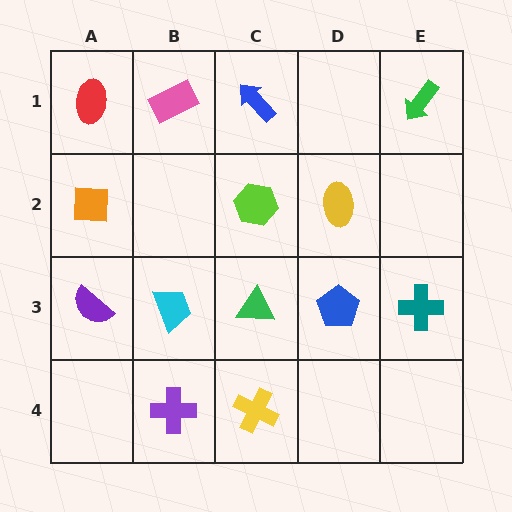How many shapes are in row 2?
3 shapes.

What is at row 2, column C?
A lime hexagon.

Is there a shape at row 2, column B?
No, that cell is empty.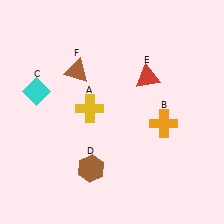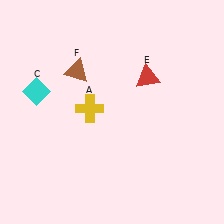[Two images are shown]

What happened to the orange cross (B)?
The orange cross (B) was removed in Image 2. It was in the bottom-right area of Image 1.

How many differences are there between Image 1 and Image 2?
There are 2 differences between the two images.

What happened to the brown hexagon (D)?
The brown hexagon (D) was removed in Image 2. It was in the bottom-left area of Image 1.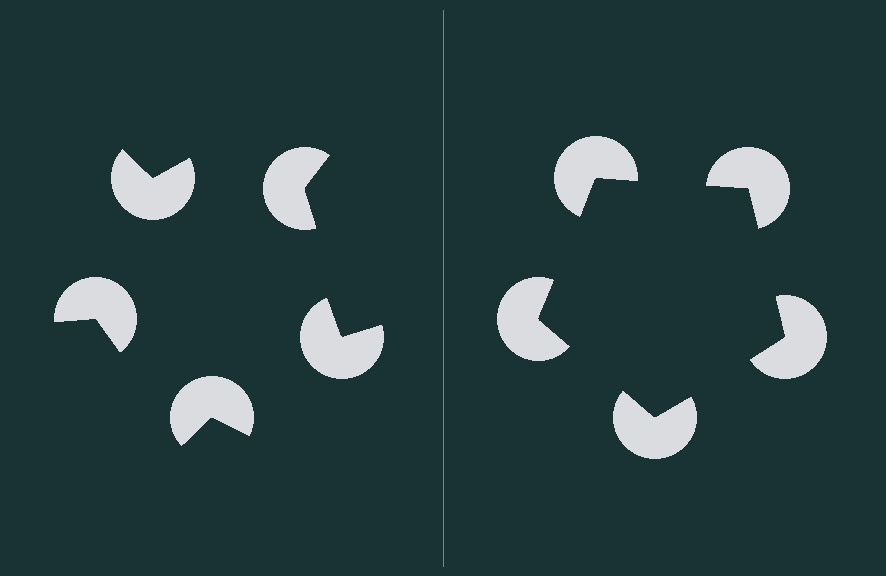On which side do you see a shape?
An illusory pentagon appears on the right side. On the left side the wedge cuts are rotated, so no coherent shape forms.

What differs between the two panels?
The pac-man discs are positioned identically on both sides; only the wedge orientations differ. On the right they align to a pentagon; on the left they are misaligned.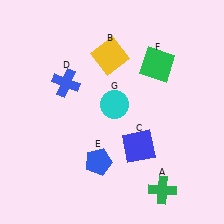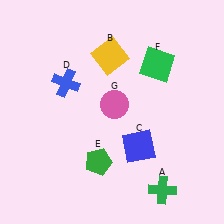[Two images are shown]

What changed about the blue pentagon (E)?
In Image 1, E is blue. In Image 2, it changed to green.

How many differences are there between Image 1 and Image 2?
There are 2 differences between the two images.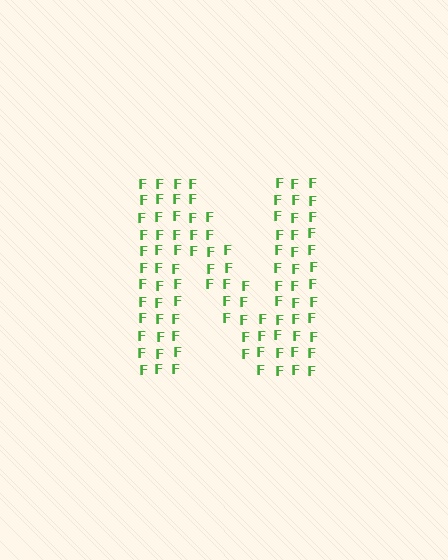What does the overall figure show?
The overall figure shows the letter N.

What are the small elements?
The small elements are letter F's.